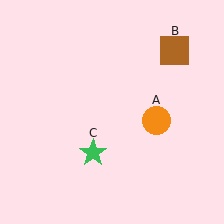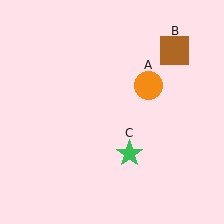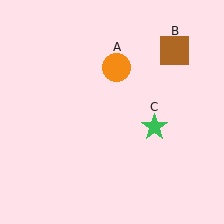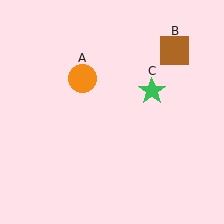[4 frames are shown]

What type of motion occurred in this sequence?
The orange circle (object A), green star (object C) rotated counterclockwise around the center of the scene.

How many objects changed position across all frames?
2 objects changed position: orange circle (object A), green star (object C).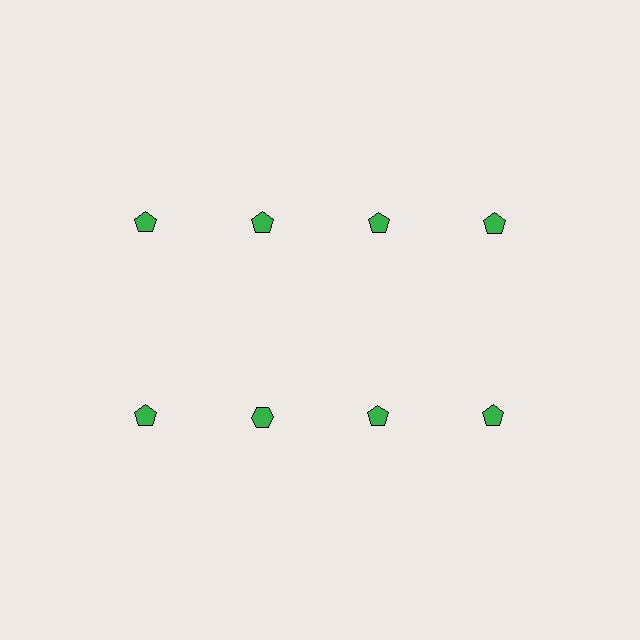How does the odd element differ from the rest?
It has a different shape: hexagon instead of pentagon.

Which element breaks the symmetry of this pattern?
The green hexagon in the second row, second from left column breaks the symmetry. All other shapes are green pentagons.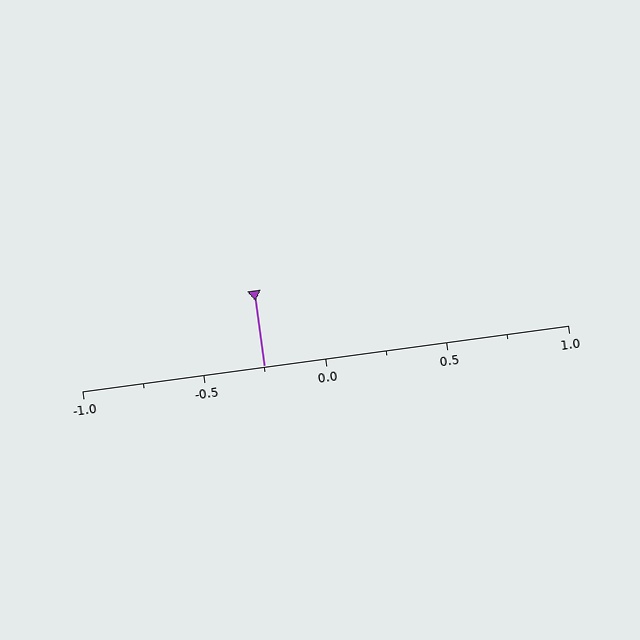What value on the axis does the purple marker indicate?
The marker indicates approximately -0.25.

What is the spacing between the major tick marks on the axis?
The major ticks are spaced 0.5 apart.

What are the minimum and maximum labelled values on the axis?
The axis runs from -1.0 to 1.0.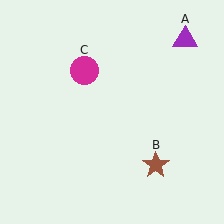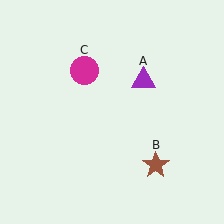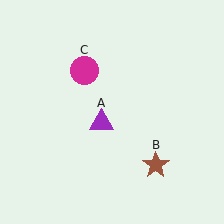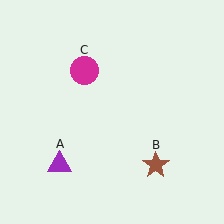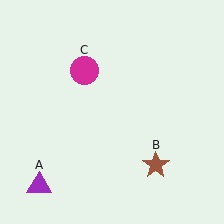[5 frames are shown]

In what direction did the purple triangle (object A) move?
The purple triangle (object A) moved down and to the left.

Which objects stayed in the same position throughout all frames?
Brown star (object B) and magenta circle (object C) remained stationary.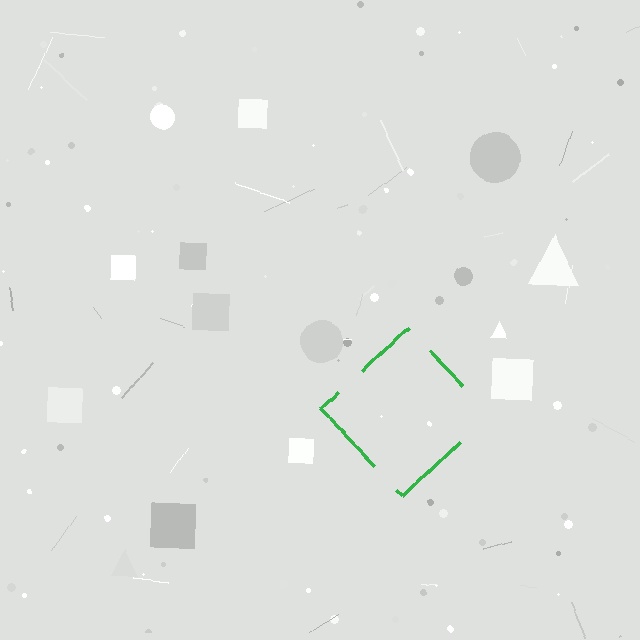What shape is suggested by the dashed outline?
The dashed outline suggests a diamond.